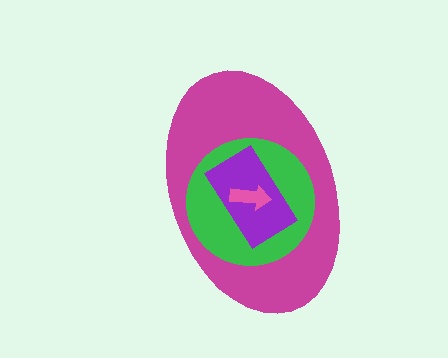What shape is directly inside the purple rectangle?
The pink arrow.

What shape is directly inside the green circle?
The purple rectangle.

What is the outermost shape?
The magenta ellipse.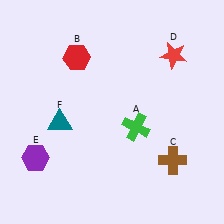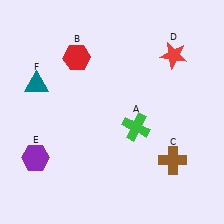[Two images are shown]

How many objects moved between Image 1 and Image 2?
1 object moved between the two images.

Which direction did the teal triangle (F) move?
The teal triangle (F) moved up.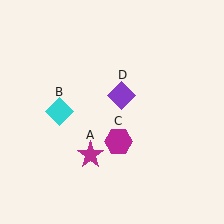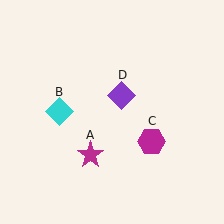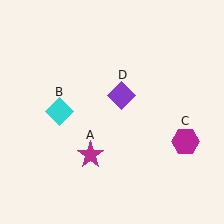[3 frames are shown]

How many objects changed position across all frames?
1 object changed position: magenta hexagon (object C).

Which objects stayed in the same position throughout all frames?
Magenta star (object A) and cyan diamond (object B) and purple diamond (object D) remained stationary.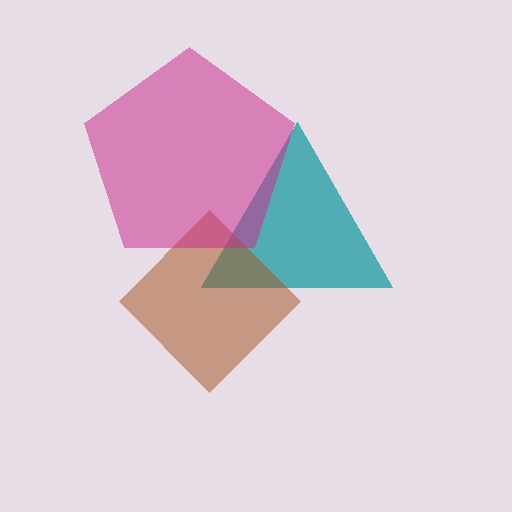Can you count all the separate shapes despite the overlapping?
Yes, there are 3 separate shapes.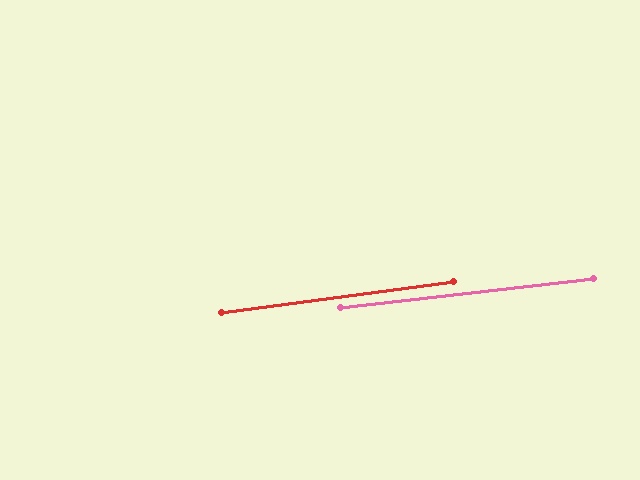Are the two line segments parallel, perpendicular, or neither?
Parallel — their directions differ by only 1.0°.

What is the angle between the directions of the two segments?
Approximately 1 degree.